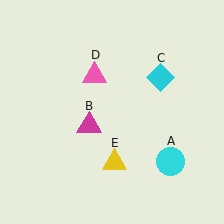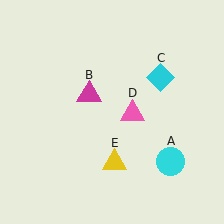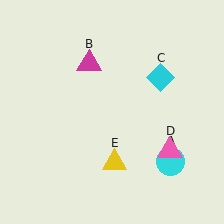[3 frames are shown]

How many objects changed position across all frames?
2 objects changed position: magenta triangle (object B), pink triangle (object D).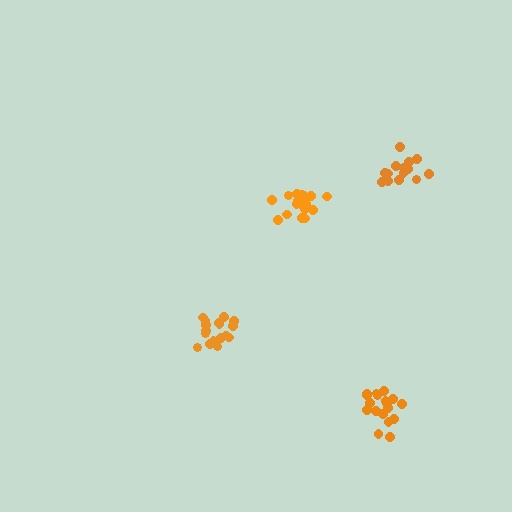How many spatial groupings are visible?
There are 4 spatial groupings.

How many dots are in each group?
Group 1: 18 dots, Group 2: 15 dots, Group 3: 18 dots, Group 4: 17 dots (68 total).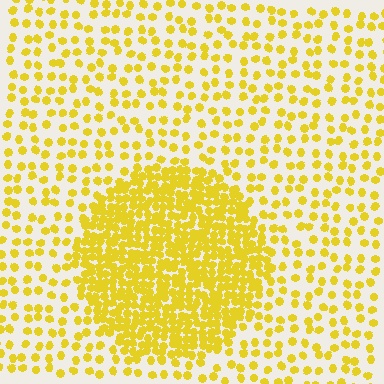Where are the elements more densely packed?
The elements are more densely packed inside the circle boundary.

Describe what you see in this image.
The image contains small yellow elements arranged at two different densities. A circle-shaped region is visible where the elements are more densely packed than the surrounding area.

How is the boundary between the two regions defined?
The boundary is defined by a change in element density (approximately 2.8x ratio). All elements are the same color, size, and shape.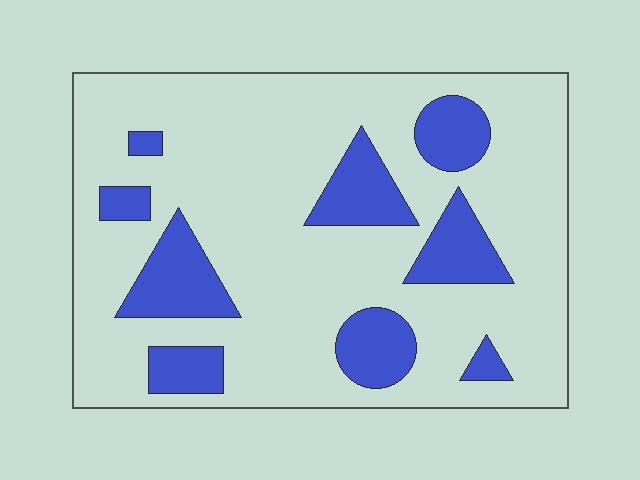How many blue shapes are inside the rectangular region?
9.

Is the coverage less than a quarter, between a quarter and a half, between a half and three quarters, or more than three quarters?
Less than a quarter.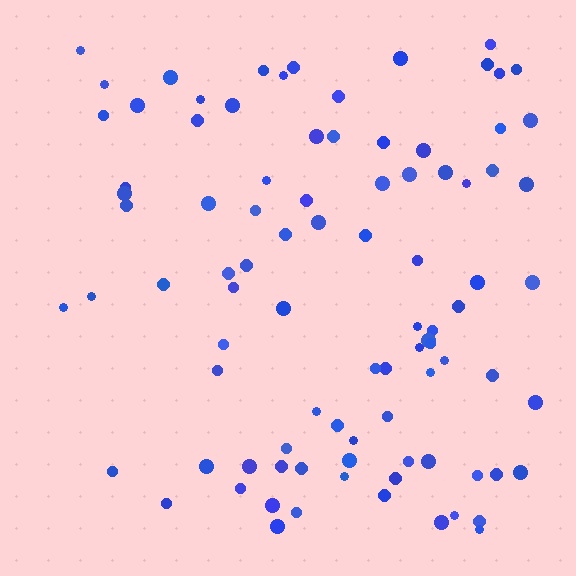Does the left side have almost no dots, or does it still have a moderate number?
Still a moderate number, just noticeably fewer than the right.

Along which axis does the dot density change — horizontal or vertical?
Horizontal.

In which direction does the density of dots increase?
From left to right, with the right side densest.